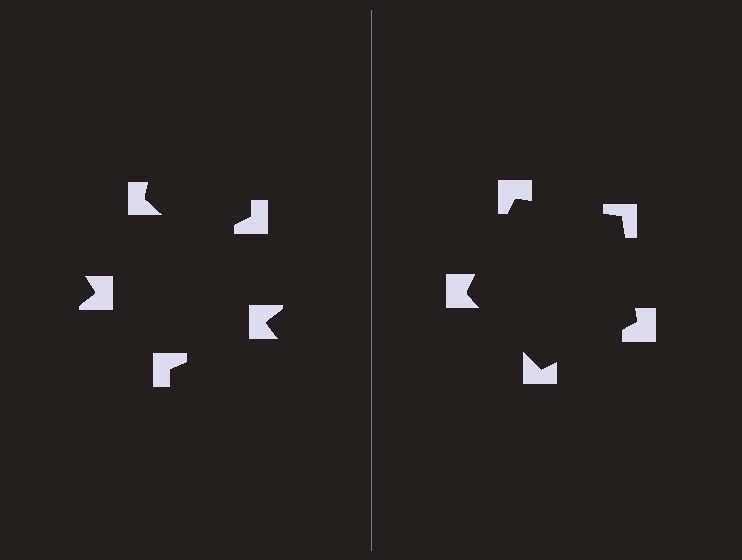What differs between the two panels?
The notched squares are positioned identically on both sides; only the wedge orientations differ. On the right they align to a pentagon; on the left they are misaligned.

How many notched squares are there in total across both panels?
10 — 5 on each side.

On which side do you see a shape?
An illusory pentagon appears on the right side. On the left side the wedge cuts are rotated, so no coherent shape forms.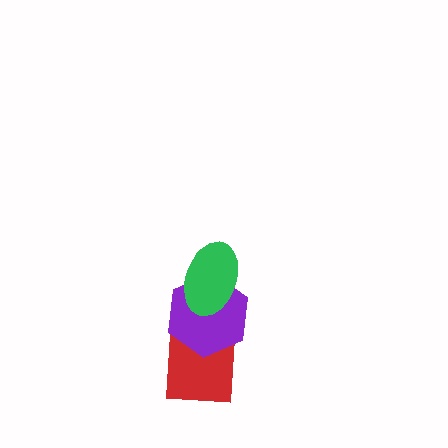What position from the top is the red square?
The red square is 3rd from the top.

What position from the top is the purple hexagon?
The purple hexagon is 2nd from the top.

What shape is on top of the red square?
The purple hexagon is on top of the red square.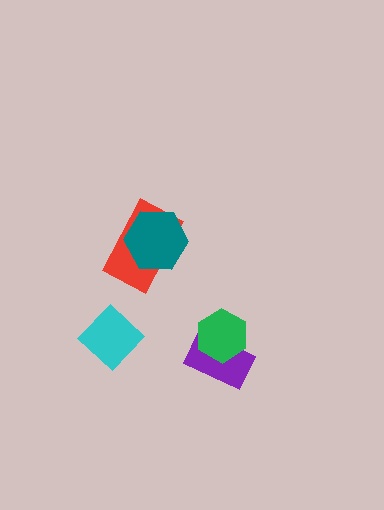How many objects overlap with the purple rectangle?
1 object overlaps with the purple rectangle.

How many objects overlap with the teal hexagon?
1 object overlaps with the teal hexagon.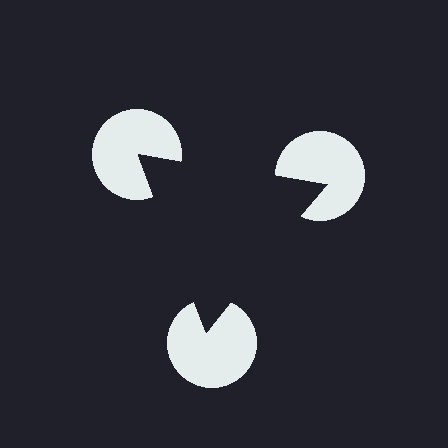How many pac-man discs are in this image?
There are 3 — one at each vertex of the illusory triangle.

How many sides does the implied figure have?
3 sides.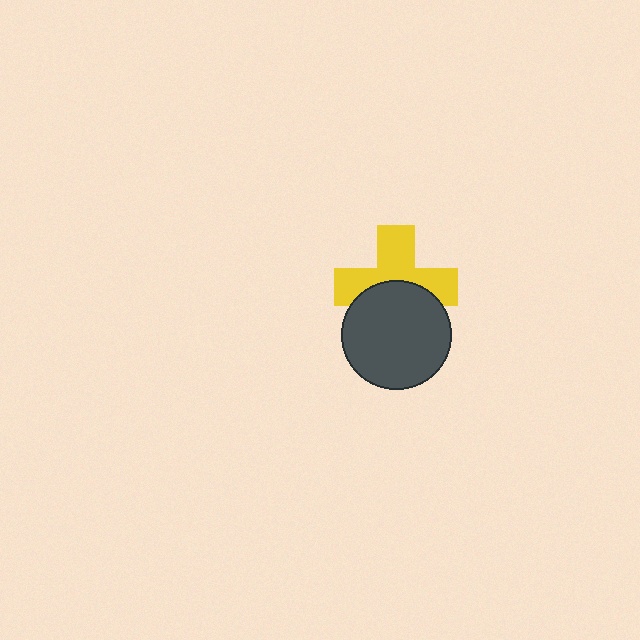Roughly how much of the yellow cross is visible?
About half of it is visible (roughly 58%).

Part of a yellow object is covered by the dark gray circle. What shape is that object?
It is a cross.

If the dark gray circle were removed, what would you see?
You would see the complete yellow cross.